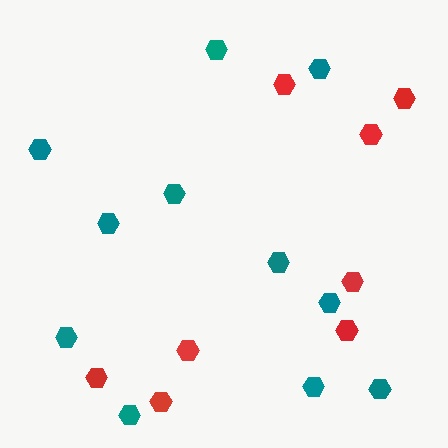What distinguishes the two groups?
There are 2 groups: one group of red hexagons (8) and one group of teal hexagons (11).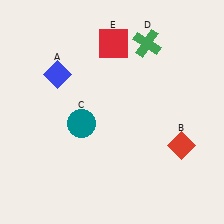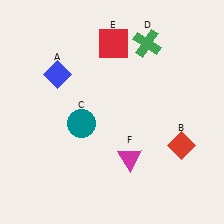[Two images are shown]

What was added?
A magenta triangle (F) was added in Image 2.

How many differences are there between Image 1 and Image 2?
There is 1 difference between the two images.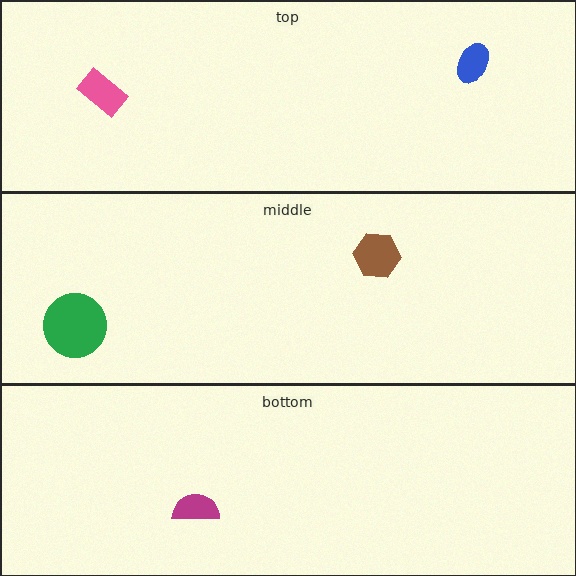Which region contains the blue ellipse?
The top region.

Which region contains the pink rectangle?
The top region.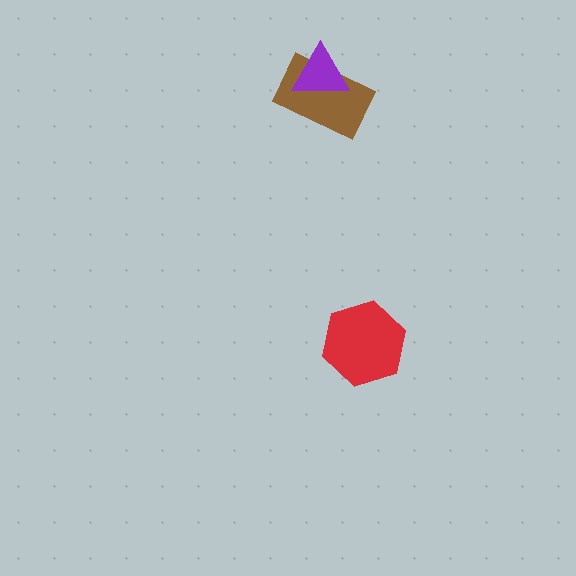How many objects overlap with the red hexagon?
0 objects overlap with the red hexagon.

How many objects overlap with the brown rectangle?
1 object overlaps with the brown rectangle.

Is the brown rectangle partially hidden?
Yes, it is partially covered by another shape.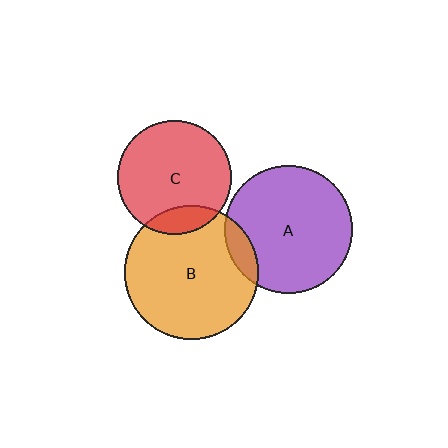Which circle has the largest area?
Circle B (orange).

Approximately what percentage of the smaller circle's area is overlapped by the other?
Approximately 15%.